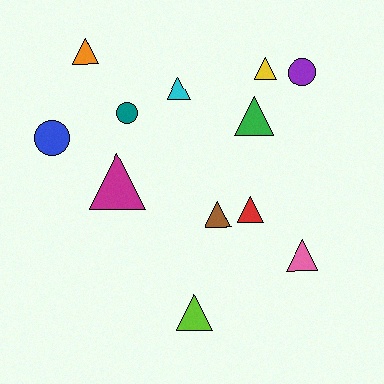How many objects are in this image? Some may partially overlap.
There are 12 objects.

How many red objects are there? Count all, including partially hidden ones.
There is 1 red object.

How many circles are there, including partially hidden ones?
There are 3 circles.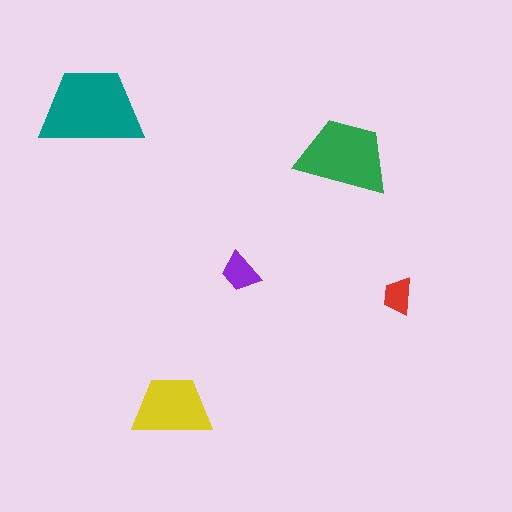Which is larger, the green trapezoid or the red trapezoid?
The green one.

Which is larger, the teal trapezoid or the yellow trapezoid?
The teal one.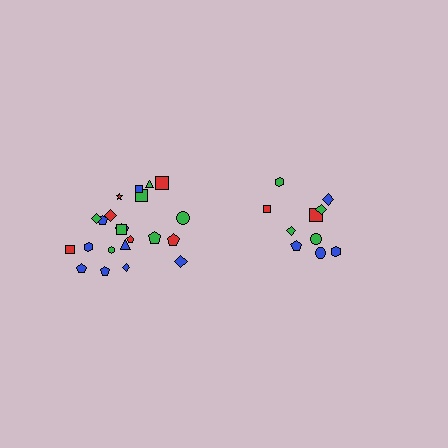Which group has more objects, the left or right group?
The left group.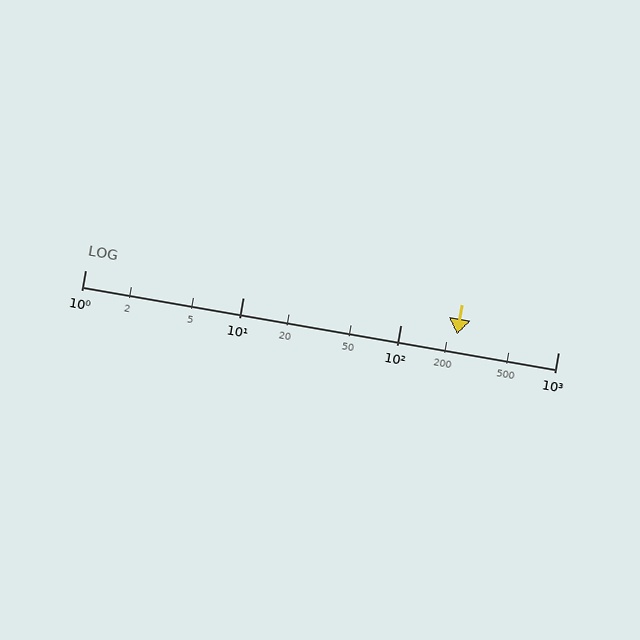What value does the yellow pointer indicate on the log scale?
The pointer indicates approximately 230.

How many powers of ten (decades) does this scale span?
The scale spans 3 decades, from 1 to 1000.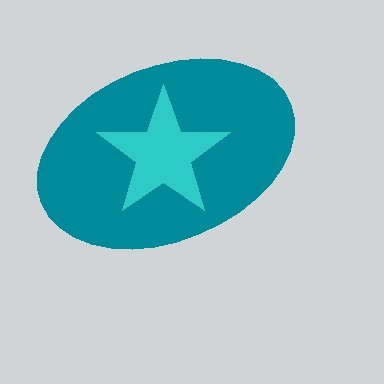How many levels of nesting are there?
2.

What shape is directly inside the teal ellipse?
The cyan star.